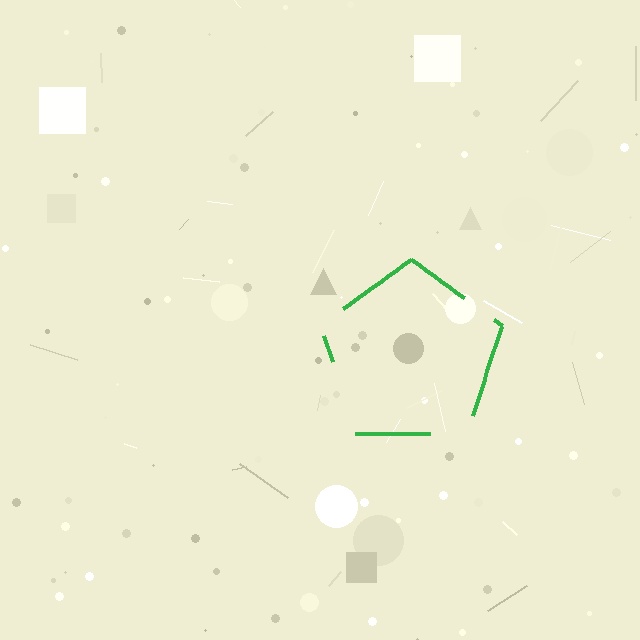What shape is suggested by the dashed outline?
The dashed outline suggests a pentagon.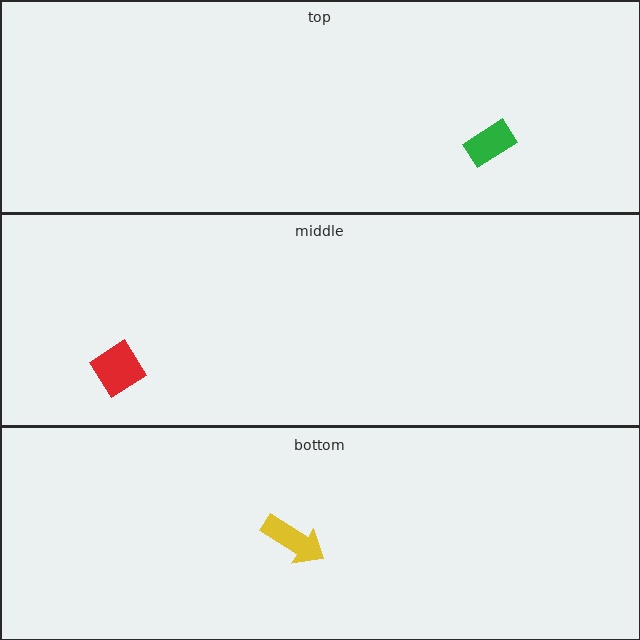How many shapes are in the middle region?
1.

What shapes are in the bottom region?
The yellow arrow.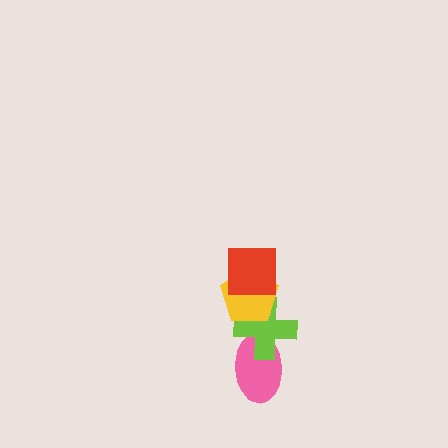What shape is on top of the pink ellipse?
The lime cross is on top of the pink ellipse.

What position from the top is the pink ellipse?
The pink ellipse is 4th from the top.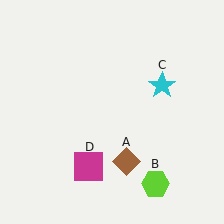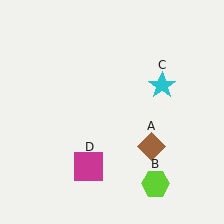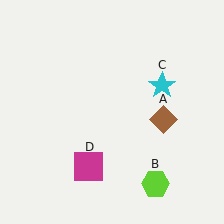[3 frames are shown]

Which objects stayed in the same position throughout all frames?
Lime hexagon (object B) and cyan star (object C) and magenta square (object D) remained stationary.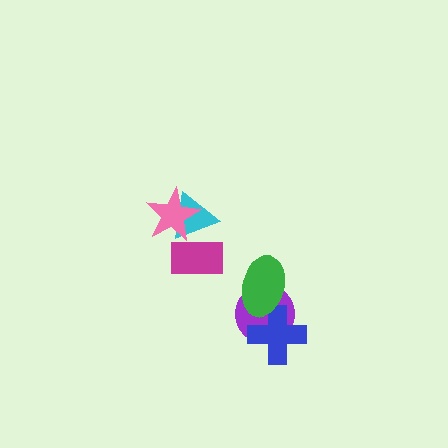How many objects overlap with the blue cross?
2 objects overlap with the blue cross.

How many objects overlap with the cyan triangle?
2 objects overlap with the cyan triangle.